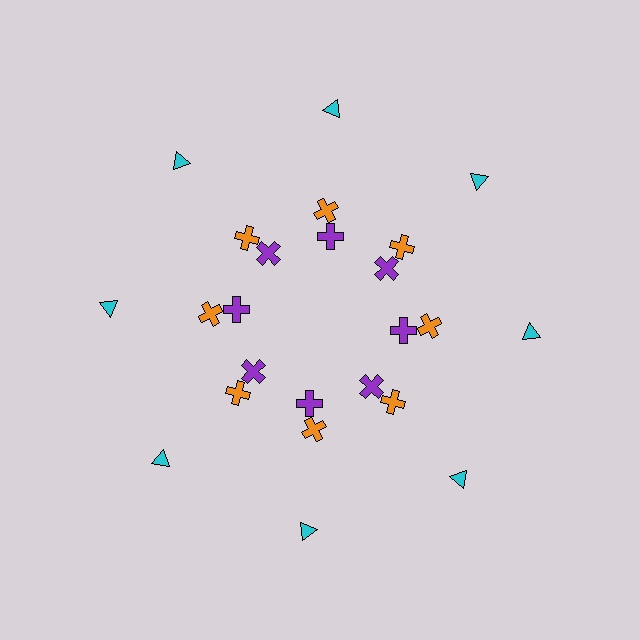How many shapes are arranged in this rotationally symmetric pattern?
There are 24 shapes, arranged in 8 groups of 3.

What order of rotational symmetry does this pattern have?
This pattern has 8-fold rotational symmetry.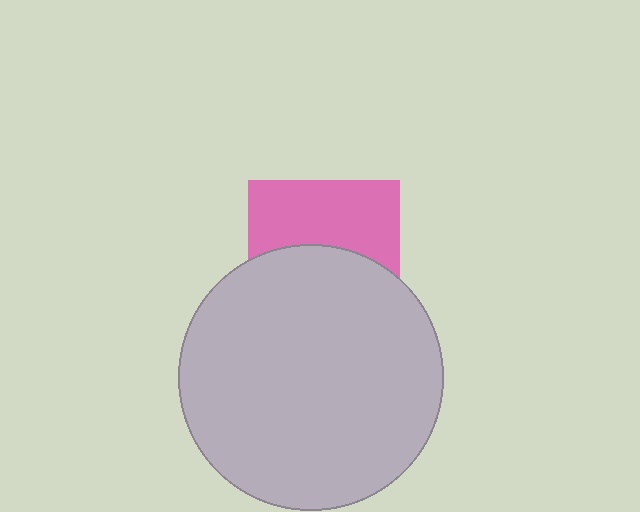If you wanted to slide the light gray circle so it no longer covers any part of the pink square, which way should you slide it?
Slide it down — that is the most direct way to separate the two shapes.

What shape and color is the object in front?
The object in front is a light gray circle.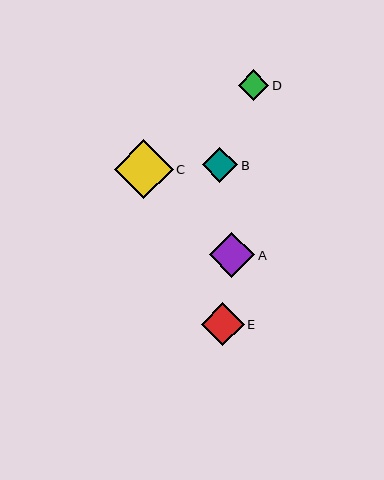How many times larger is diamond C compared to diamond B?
Diamond C is approximately 1.7 times the size of diamond B.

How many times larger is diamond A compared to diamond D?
Diamond A is approximately 1.5 times the size of diamond D.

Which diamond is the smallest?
Diamond D is the smallest with a size of approximately 30 pixels.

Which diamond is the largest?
Diamond C is the largest with a size of approximately 59 pixels.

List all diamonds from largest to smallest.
From largest to smallest: C, A, E, B, D.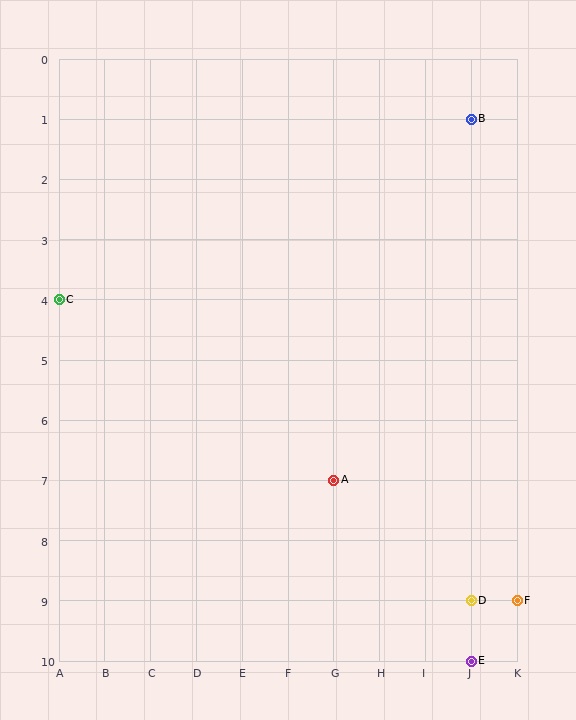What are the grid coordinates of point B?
Point B is at grid coordinates (J, 1).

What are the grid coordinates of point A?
Point A is at grid coordinates (G, 7).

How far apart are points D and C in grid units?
Points D and C are 9 columns and 5 rows apart (about 10.3 grid units diagonally).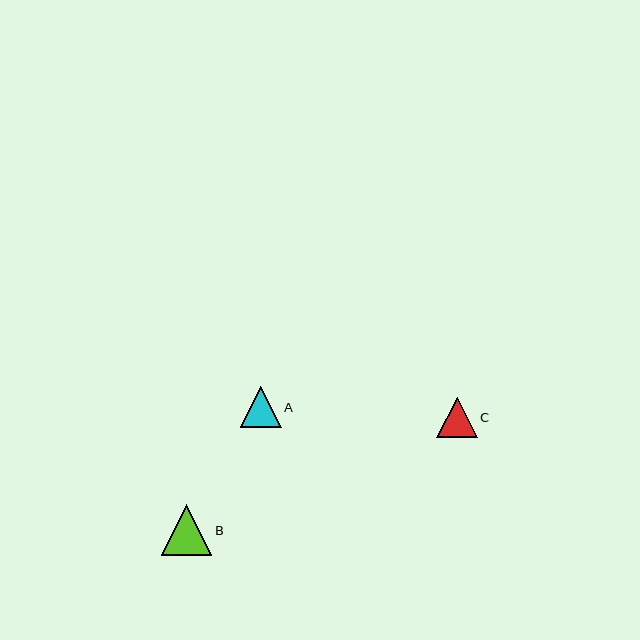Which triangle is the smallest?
Triangle C is the smallest with a size of approximately 40 pixels.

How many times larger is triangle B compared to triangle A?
Triangle B is approximately 1.2 times the size of triangle A.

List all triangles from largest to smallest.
From largest to smallest: B, A, C.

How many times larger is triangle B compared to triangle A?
Triangle B is approximately 1.2 times the size of triangle A.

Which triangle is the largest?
Triangle B is the largest with a size of approximately 51 pixels.